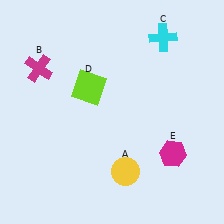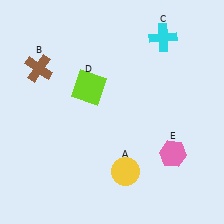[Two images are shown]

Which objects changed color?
B changed from magenta to brown. E changed from magenta to pink.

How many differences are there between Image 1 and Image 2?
There are 2 differences between the two images.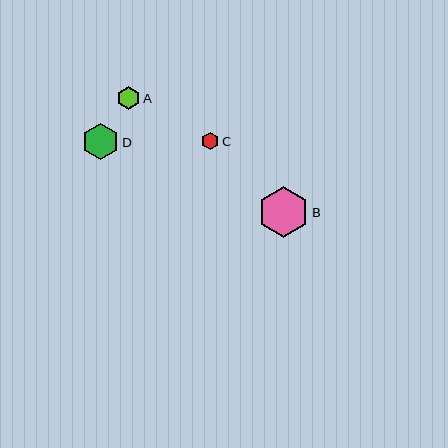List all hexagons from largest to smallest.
From largest to smallest: B, D, A, C.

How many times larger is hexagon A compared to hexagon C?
Hexagon A is approximately 1.4 times the size of hexagon C.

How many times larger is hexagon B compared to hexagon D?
Hexagon B is approximately 1.4 times the size of hexagon D.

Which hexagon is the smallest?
Hexagon C is the smallest with a size of approximately 17 pixels.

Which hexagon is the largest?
Hexagon B is the largest with a size of approximately 51 pixels.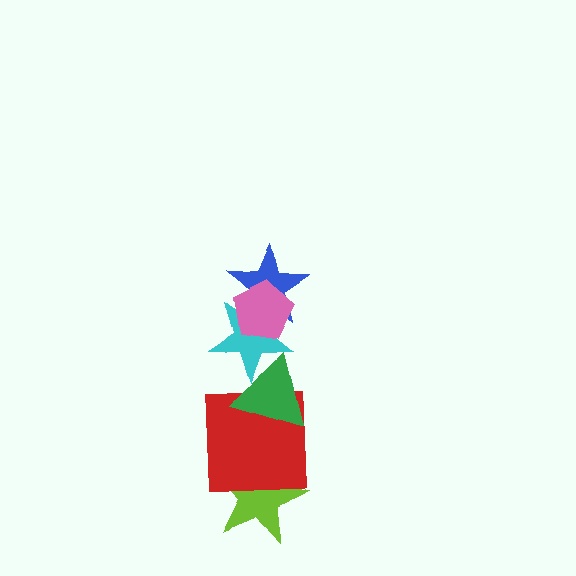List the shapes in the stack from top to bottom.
From top to bottom: the pink pentagon, the blue star, the cyan star, the green triangle, the red square, the lime star.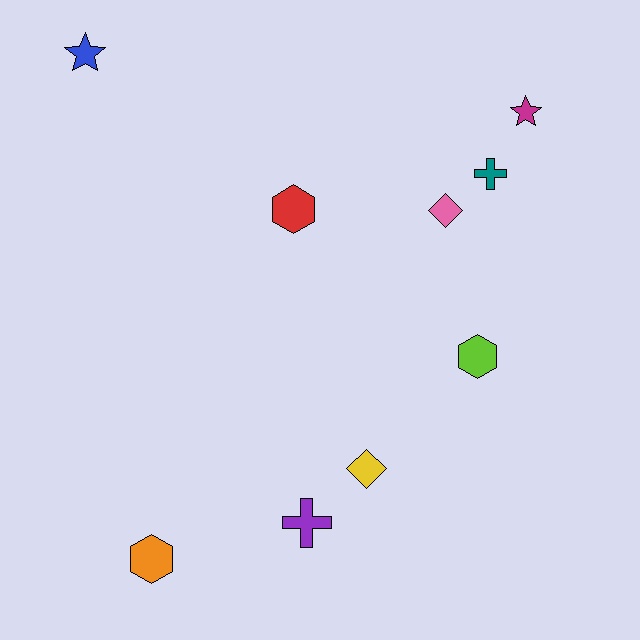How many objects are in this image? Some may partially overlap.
There are 9 objects.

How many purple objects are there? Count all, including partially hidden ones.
There is 1 purple object.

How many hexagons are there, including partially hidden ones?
There are 3 hexagons.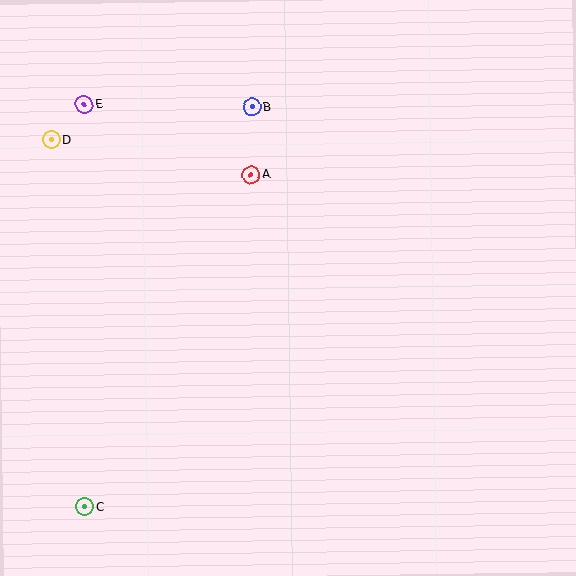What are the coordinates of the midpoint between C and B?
The midpoint between C and B is at (168, 307).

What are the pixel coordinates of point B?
Point B is at (252, 107).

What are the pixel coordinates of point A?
Point A is at (251, 175).